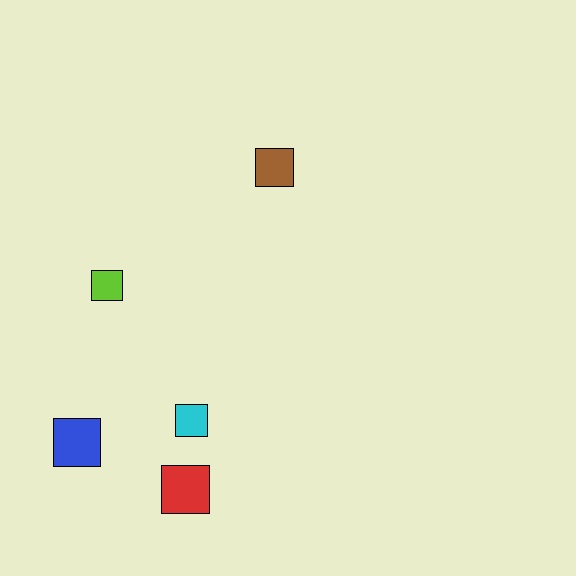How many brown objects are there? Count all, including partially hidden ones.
There is 1 brown object.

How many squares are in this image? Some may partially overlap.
There are 5 squares.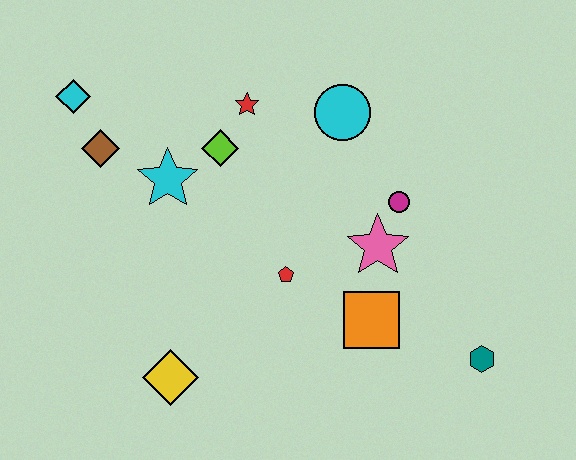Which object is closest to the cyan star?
The lime diamond is closest to the cyan star.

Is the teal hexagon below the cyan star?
Yes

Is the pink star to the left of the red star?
No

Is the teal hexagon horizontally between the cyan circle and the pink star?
No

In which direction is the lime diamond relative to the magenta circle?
The lime diamond is to the left of the magenta circle.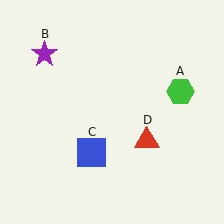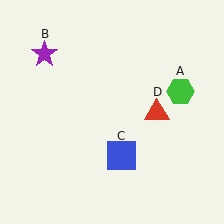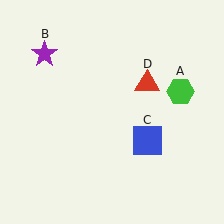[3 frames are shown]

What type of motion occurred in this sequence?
The blue square (object C), red triangle (object D) rotated counterclockwise around the center of the scene.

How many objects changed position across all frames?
2 objects changed position: blue square (object C), red triangle (object D).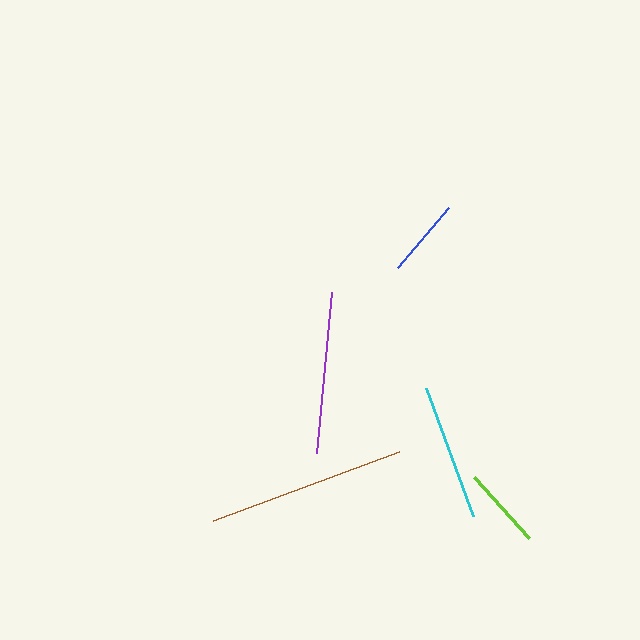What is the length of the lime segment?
The lime segment is approximately 82 pixels long.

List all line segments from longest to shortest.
From longest to shortest: brown, purple, cyan, lime, blue.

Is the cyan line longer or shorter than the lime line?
The cyan line is longer than the lime line.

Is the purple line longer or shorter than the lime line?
The purple line is longer than the lime line.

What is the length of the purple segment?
The purple segment is approximately 162 pixels long.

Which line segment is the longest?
The brown line is the longest at approximately 198 pixels.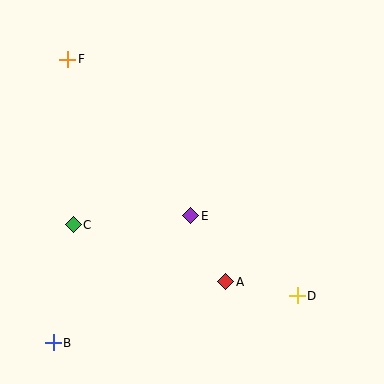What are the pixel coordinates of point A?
Point A is at (226, 282).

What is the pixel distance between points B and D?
The distance between B and D is 248 pixels.